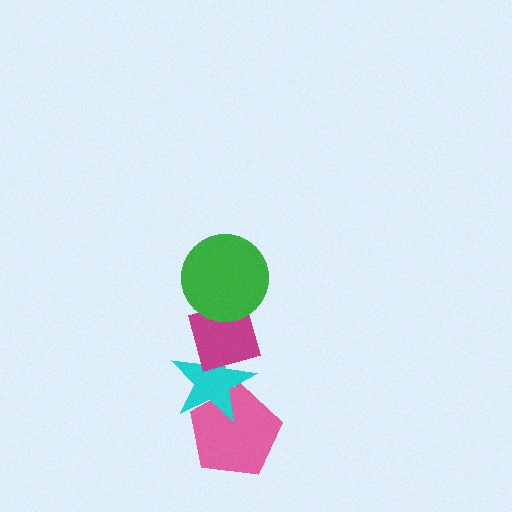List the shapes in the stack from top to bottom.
From top to bottom: the green circle, the magenta diamond, the cyan star, the pink pentagon.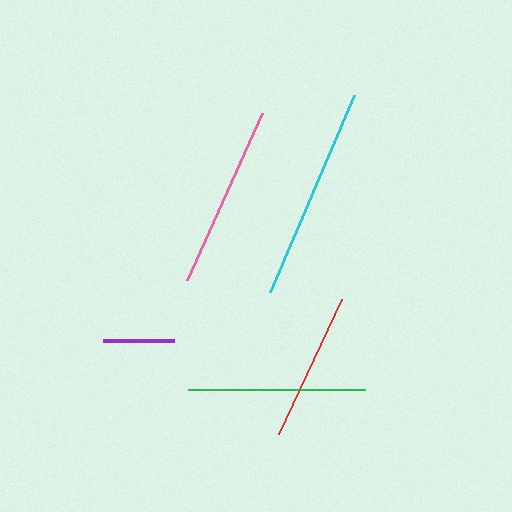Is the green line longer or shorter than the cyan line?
The cyan line is longer than the green line.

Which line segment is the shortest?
The purple line is the shortest at approximately 71 pixels.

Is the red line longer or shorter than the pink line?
The pink line is longer than the red line.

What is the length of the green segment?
The green segment is approximately 177 pixels long.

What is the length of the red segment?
The red segment is approximately 149 pixels long.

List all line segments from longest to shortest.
From longest to shortest: cyan, pink, green, red, purple.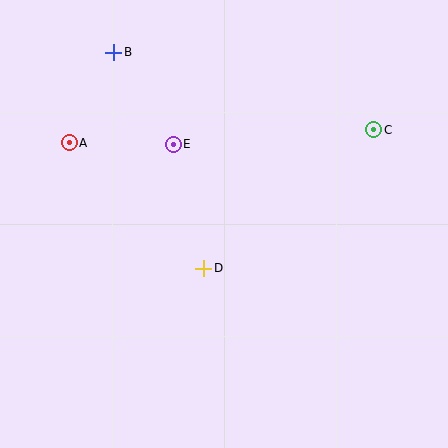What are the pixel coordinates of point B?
Point B is at (114, 52).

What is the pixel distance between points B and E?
The distance between B and E is 110 pixels.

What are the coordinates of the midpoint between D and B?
The midpoint between D and B is at (159, 160).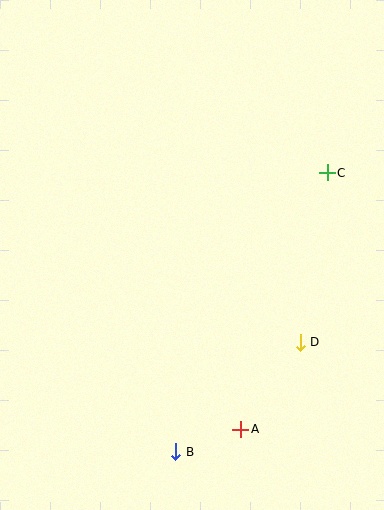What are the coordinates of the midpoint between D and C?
The midpoint between D and C is at (314, 257).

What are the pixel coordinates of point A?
Point A is at (241, 429).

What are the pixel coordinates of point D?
Point D is at (300, 342).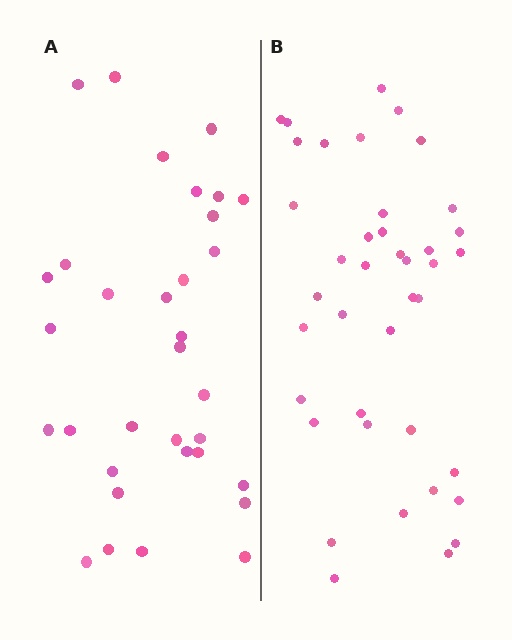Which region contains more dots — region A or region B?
Region B (the right region) has more dots.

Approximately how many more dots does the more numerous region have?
Region B has roughly 8 or so more dots than region A.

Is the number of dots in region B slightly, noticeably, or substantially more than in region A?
Region B has only slightly more — the two regions are fairly close. The ratio is roughly 1.2 to 1.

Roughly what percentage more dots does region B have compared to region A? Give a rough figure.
About 20% more.